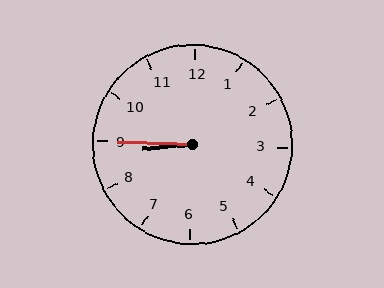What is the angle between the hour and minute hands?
Approximately 8 degrees.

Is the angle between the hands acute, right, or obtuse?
It is acute.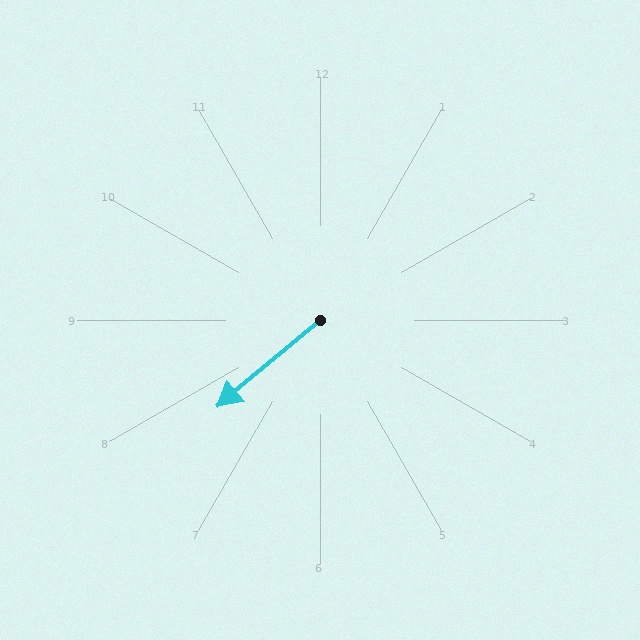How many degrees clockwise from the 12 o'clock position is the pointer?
Approximately 230 degrees.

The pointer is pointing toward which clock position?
Roughly 8 o'clock.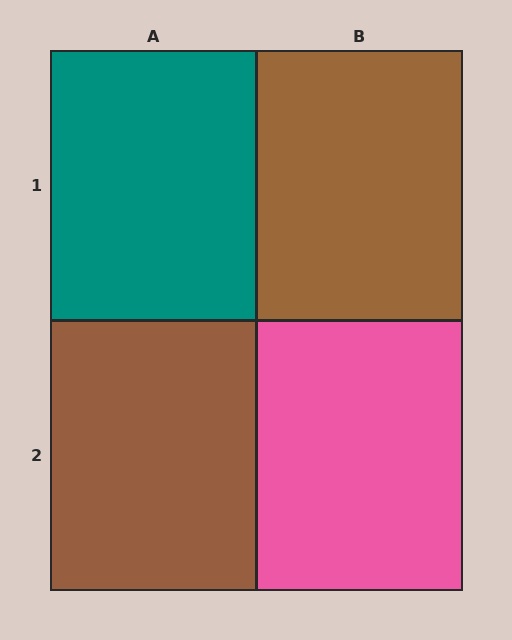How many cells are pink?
1 cell is pink.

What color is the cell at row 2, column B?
Pink.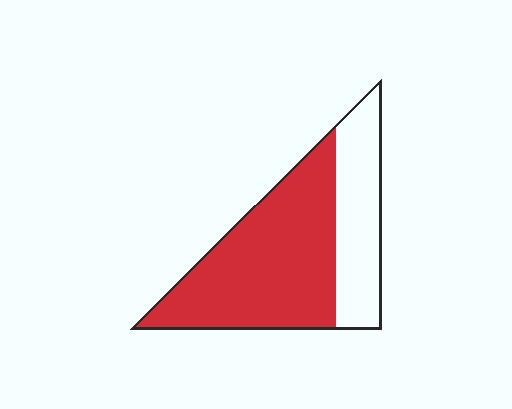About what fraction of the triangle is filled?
About two thirds (2/3).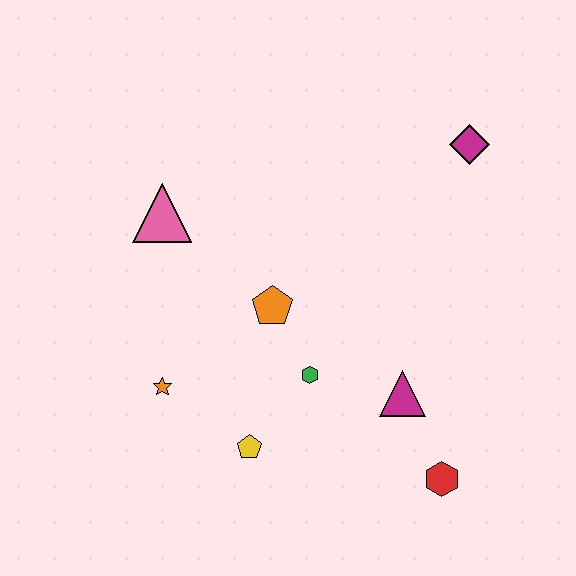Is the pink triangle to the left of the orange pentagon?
Yes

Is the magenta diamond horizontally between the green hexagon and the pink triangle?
No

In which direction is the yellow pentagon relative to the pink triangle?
The yellow pentagon is below the pink triangle.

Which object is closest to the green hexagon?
The orange pentagon is closest to the green hexagon.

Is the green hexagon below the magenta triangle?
No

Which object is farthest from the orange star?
The magenta diamond is farthest from the orange star.